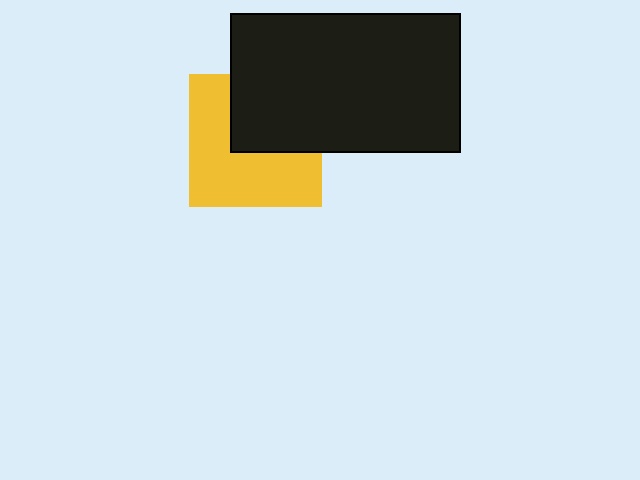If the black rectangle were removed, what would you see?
You would see the complete yellow square.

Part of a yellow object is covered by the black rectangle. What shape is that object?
It is a square.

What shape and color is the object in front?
The object in front is a black rectangle.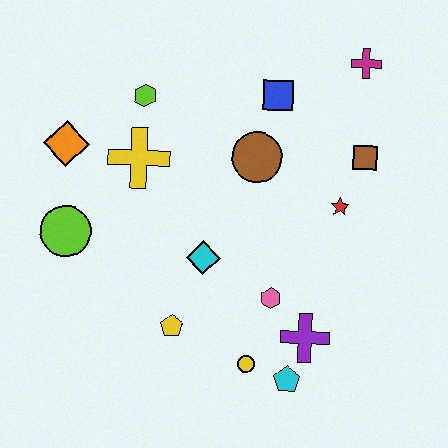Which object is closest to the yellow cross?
The lime hexagon is closest to the yellow cross.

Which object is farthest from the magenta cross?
The lime circle is farthest from the magenta cross.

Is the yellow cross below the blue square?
Yes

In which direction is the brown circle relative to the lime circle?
The brown circle is to the right of the lime circle.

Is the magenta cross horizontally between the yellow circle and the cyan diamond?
No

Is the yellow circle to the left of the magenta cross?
Yes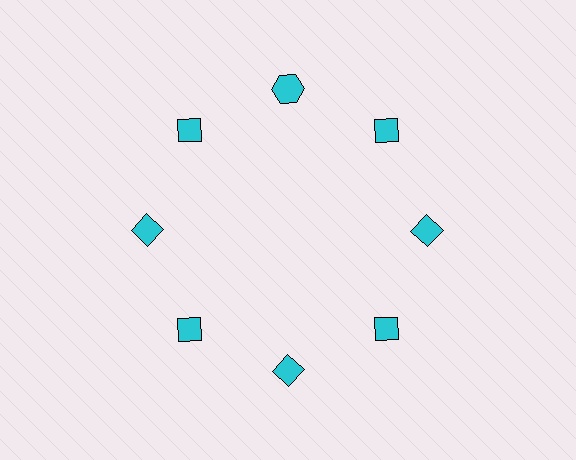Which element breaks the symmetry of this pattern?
The cyan hexagon at roughly the 12 o'clock position breaks the symmetry. All other shapes are cyan diamonds.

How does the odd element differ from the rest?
It has a different shape: hexagon instead of diamond.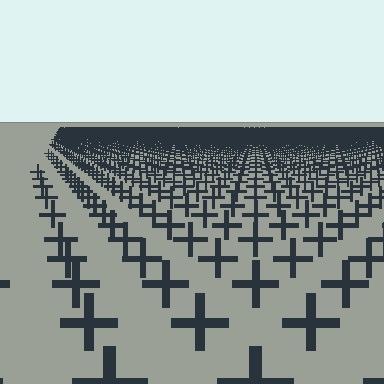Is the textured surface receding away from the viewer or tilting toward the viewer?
The surface is receding away from the viewer. Texture elements get smaller and denser toward the top.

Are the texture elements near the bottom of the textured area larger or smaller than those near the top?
Larger. Near the bottom, elements are closer to the viewer and appear at a bigger on-screen size.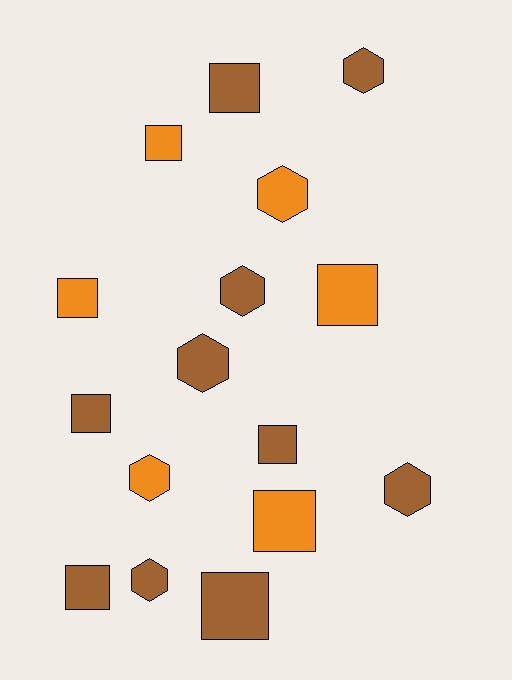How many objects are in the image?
There are 16 objects.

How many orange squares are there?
There are 4 orange squares.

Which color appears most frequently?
Brown, with 10 objects.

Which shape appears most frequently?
Square, with 9 objects.